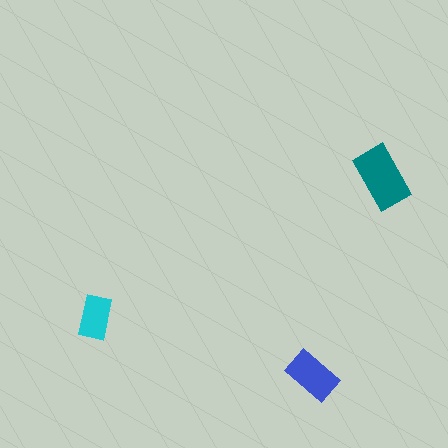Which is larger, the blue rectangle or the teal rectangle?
The teal one.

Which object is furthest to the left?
The cyan rectangle is leftmost.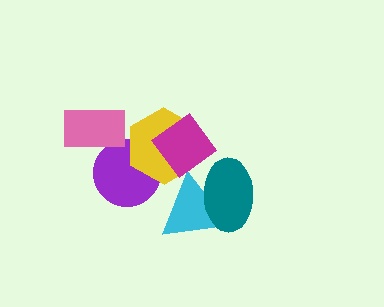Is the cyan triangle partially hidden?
Yes, it is partially covered by another shape.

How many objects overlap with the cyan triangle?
1 object overlaps with the cyan triangle.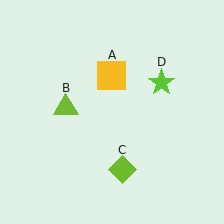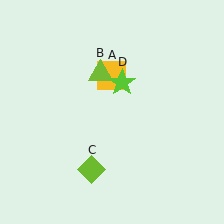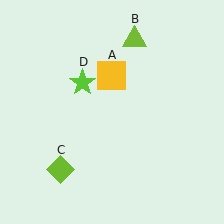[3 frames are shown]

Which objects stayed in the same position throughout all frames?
Yellow square (object A) remained stationary.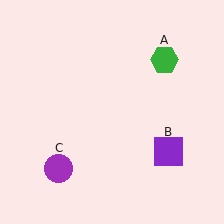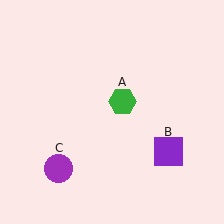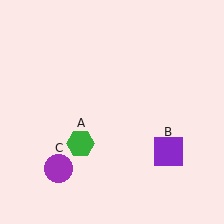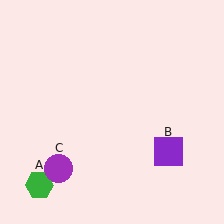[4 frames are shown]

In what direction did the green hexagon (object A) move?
The green hexagon (object A) moved down and to the left.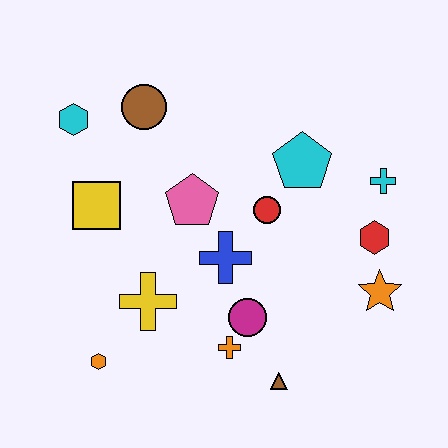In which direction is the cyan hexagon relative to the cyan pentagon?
The cyan hexagon is to the left of the cyan pentagon.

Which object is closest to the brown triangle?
The orange cross is closest to the brown triangle.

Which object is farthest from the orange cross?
The cyan hexagon is farthest from the orange cross.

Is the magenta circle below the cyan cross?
Yes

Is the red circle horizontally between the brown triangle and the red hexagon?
No